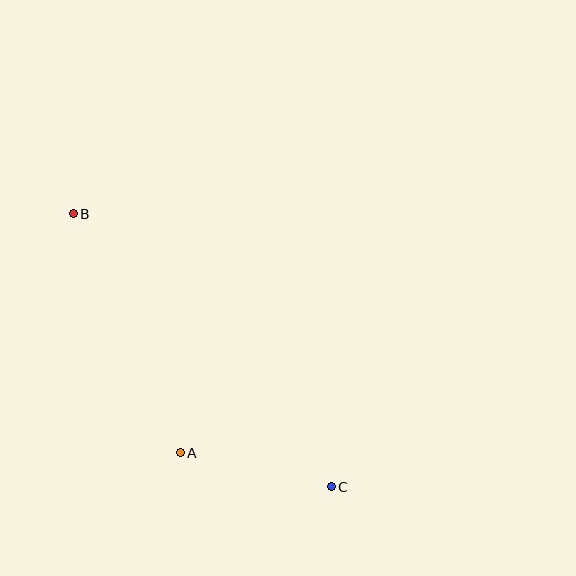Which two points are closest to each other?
Points A and C are closest to each other.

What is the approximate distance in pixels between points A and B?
The distance between A and B is approximately 262 pixels.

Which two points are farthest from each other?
Points B and C are farthest from each other.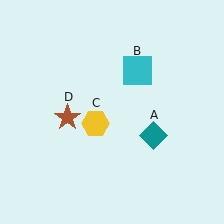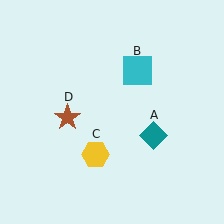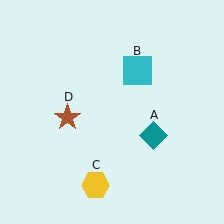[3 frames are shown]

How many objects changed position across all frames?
1 object changed position: yellow hexagon (object C).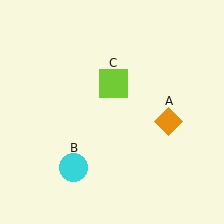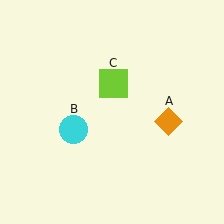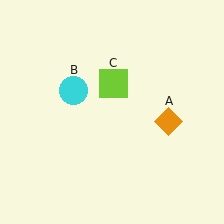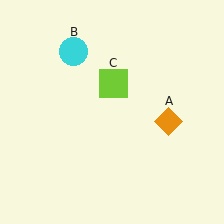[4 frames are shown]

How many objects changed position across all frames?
1 object changed position: cyan circle (object B).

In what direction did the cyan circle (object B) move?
The cyan circle (object B) moved up.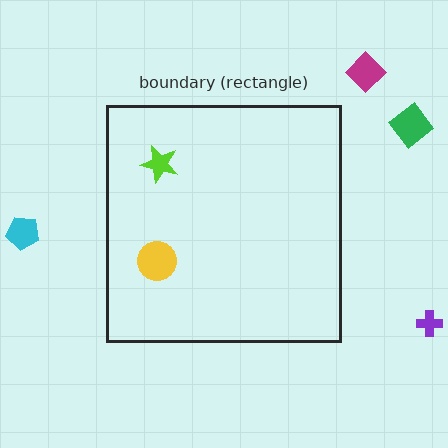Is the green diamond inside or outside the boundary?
Outside.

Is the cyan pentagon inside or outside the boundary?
Outside.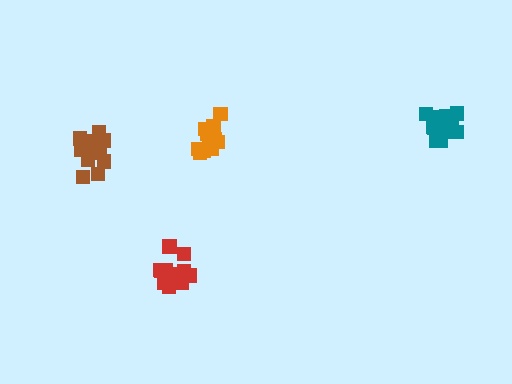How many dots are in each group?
Group 1: 20 dots, Group 2: 17 dots, Group 3: 15 dots, Group 4: 14 dots (66 total).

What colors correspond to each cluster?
The clusters are colored: brown, orange, red, teal.